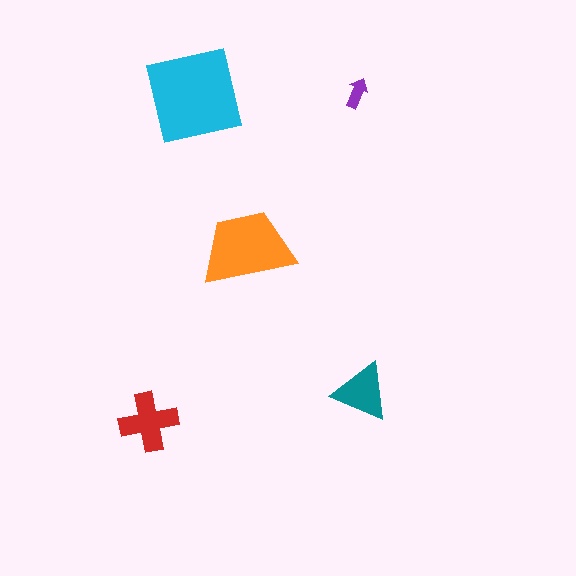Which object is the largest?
The cyan square.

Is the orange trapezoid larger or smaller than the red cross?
Larger.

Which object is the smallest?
The purple arrow.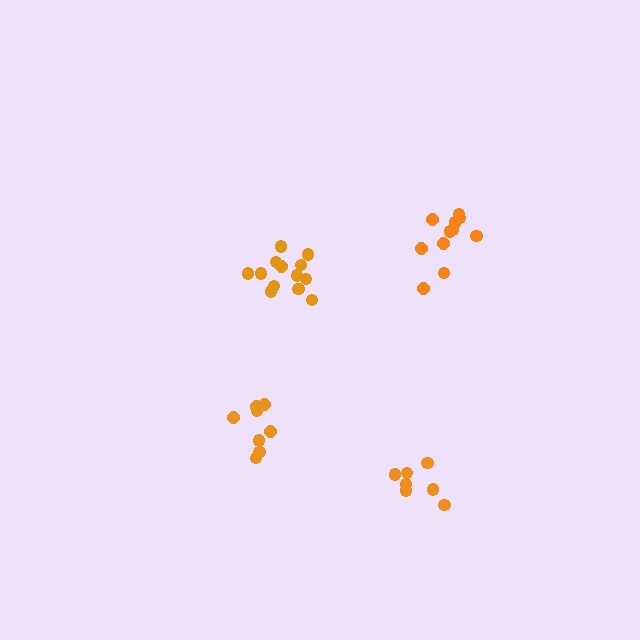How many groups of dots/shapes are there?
There are 4 groups.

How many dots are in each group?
Group 1: 8 dots, Group 2: 7 dots, Group 3: 11 dots, Group 4: 13 dots (39 total).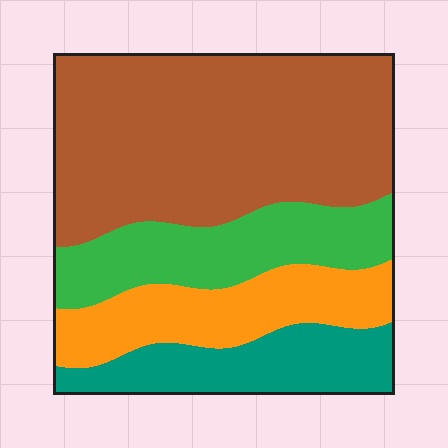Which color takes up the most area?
Brown, at roughly 50%.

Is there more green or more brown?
Brown.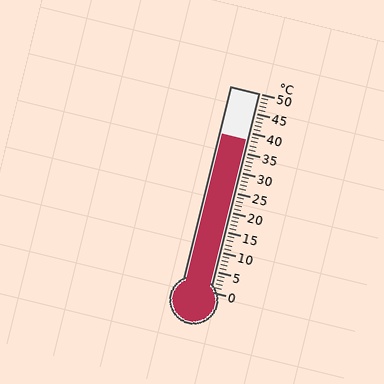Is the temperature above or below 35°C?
The temperature is above 35°C.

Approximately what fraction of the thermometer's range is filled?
The thermometer is filled to approximately 75% of its range.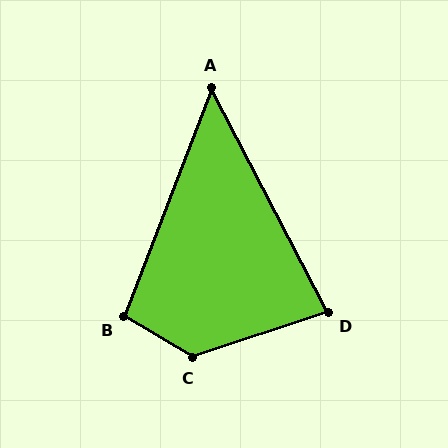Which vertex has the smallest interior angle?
A, at approximately 49 degrees.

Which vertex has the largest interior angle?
C, at approximately 131 degrees.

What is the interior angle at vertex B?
Approximately 99 degrees (obtuse).